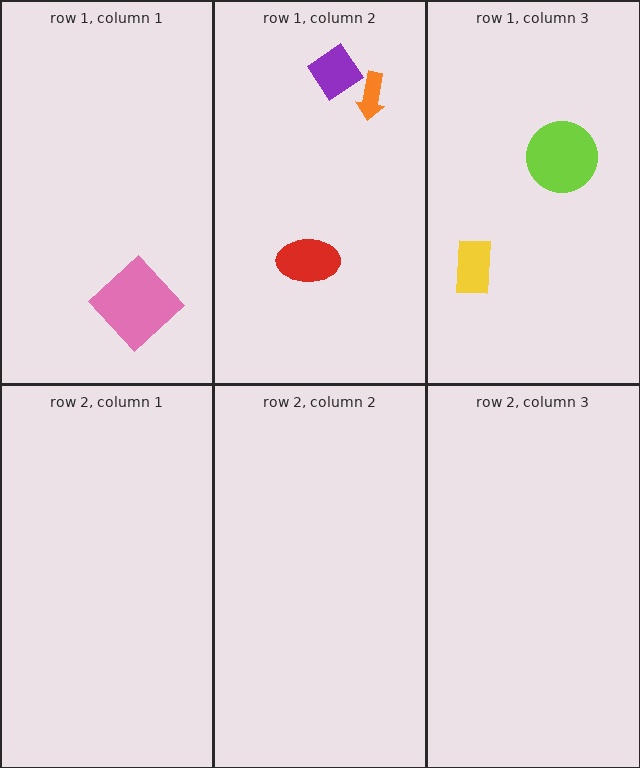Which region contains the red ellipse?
The row 1, column 2 region.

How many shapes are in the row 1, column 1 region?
1.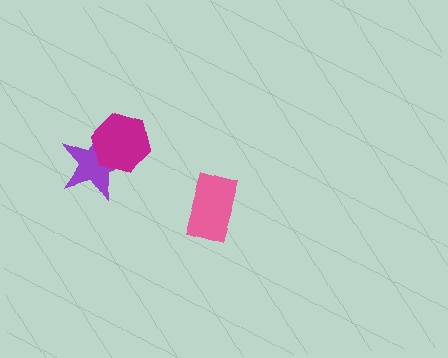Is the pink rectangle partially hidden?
No, no other shape covers it.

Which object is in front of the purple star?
The magenta hexagon is in front of the purple star.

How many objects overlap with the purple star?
1 object overlaps with the purple star.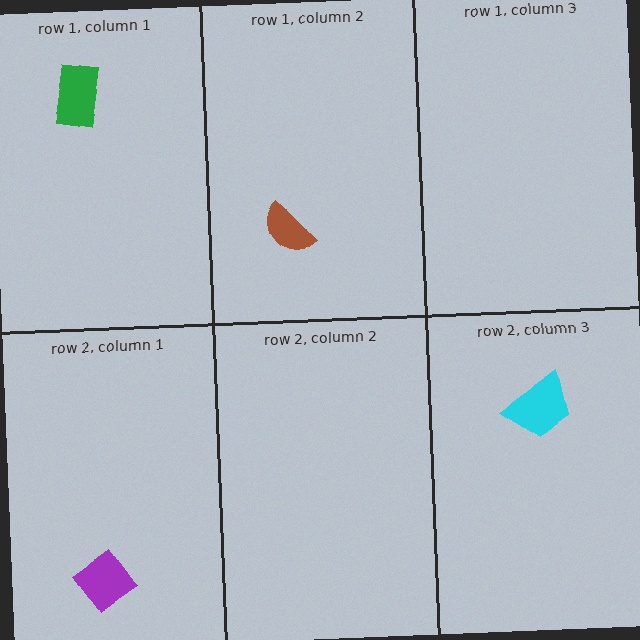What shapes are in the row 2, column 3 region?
The cyan trapezoid.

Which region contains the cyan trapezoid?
The row 2, column 3 region.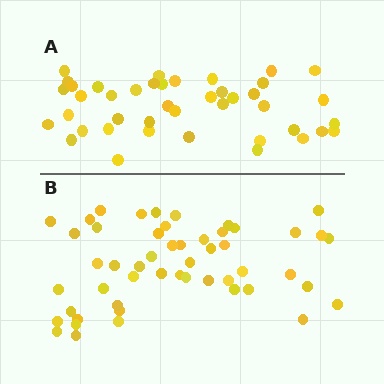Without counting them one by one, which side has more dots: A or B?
Region B (the bottom region) has more dots.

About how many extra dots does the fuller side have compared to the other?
Region B has roughly 8 or so more dots than region A.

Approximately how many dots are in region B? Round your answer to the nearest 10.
About 50 dots. (The exact count is 51, which rounds to 50.)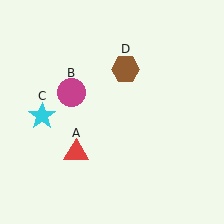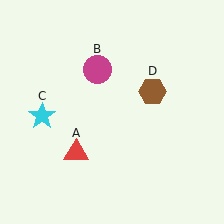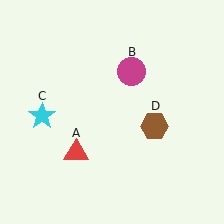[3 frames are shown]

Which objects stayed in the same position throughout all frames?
Red triangle (object A) and cyan star (object C) remained stationary.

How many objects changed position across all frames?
2 objects changed position: magenta circle (object B), brown hexagon (object D).